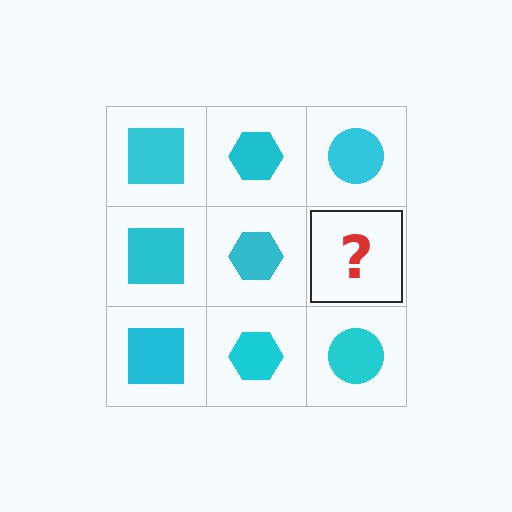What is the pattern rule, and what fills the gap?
The rule is that each column has a consistent shape. The gap should be filled with a cyan circle.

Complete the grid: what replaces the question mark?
The question mark should be replaced with a cyan circle.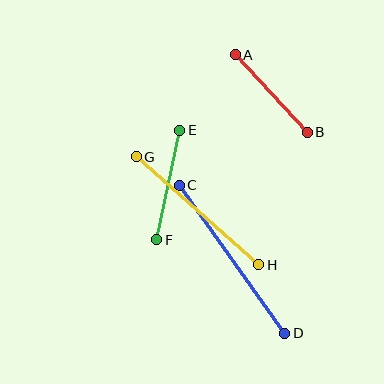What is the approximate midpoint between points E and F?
The midpoint is at approximately (168, 185) pixels.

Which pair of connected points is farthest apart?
Points C and D are farthest apart.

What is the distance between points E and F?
The distance is approximately 112 pixels.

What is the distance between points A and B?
The distance is approximately 106 pixels.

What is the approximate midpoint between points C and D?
The midpoint is at approximately (232, 259) pixels.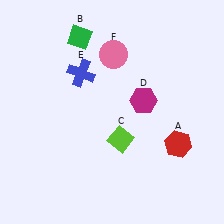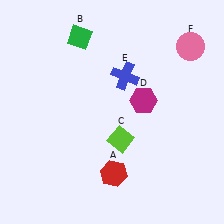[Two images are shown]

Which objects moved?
The objects that moved are: the red hexagon (A), the blue cross (E), the pink circle (F).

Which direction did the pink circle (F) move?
The pink circle (F) moved right.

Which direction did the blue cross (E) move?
The blue cross (E) moved right.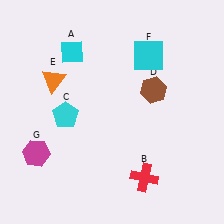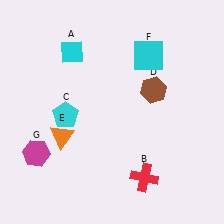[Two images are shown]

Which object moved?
The orange triangle (E) moved down.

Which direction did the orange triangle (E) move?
The orange triangle (E) moved down.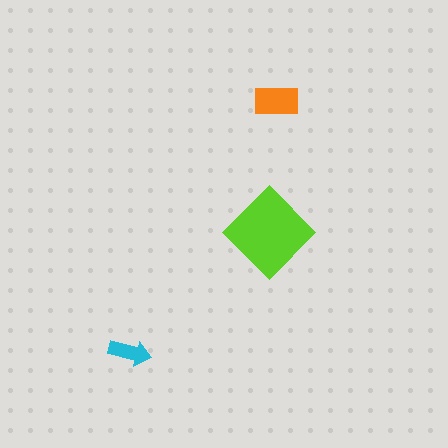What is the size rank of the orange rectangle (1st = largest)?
2nd.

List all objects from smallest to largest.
The cyan arrow, the orange rectangle, the lime diamond.